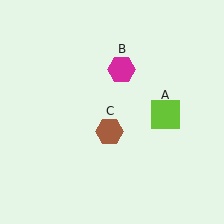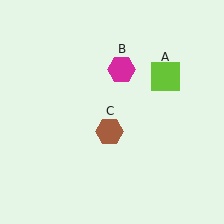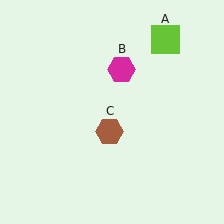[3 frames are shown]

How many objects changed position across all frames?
1 object changed position: lime square (object A).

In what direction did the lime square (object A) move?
The lime square (object A) moved up.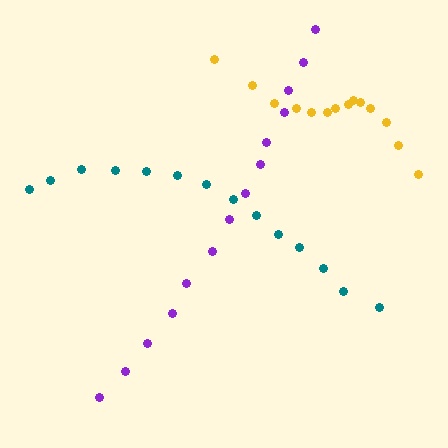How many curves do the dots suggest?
There are 3 distinct paths.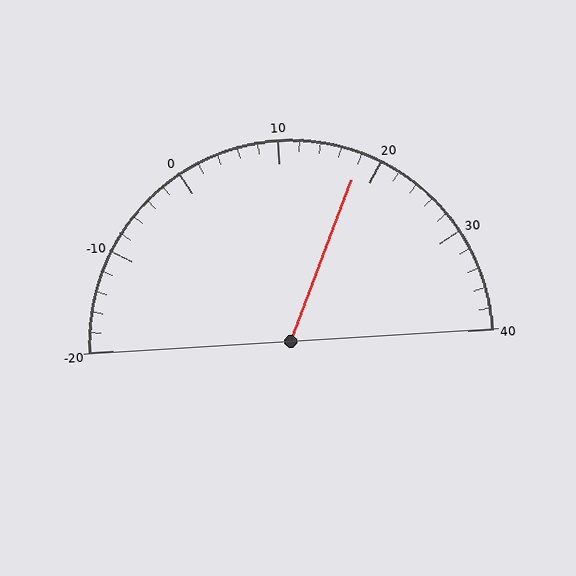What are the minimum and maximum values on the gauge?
The gauge ranges from -20 to 40.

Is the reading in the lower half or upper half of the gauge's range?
The reading is in the upper half of the range (-20 to 40).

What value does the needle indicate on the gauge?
The needle indicates approximately 18.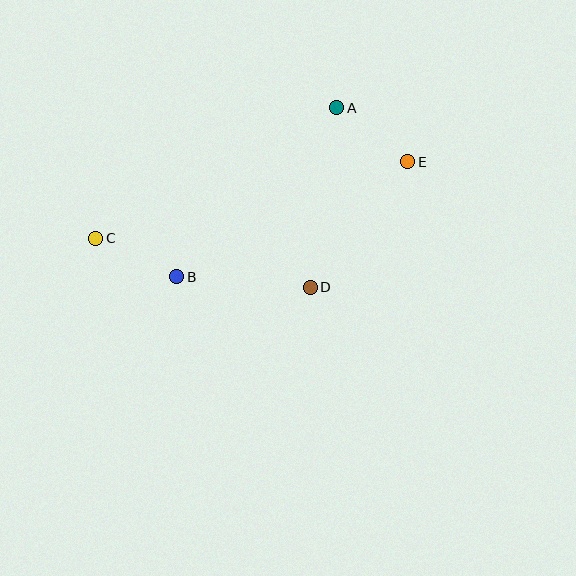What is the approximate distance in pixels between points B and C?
The distance between B and C is approximately 90 pixels.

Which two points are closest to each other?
Points A and E are closest to each other.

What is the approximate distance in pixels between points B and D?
The distance between B and D is approximately 134 pixels.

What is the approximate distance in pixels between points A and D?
The distance between A and D is approximately 181 pixels.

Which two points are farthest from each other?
Points C and E are farthest from each other.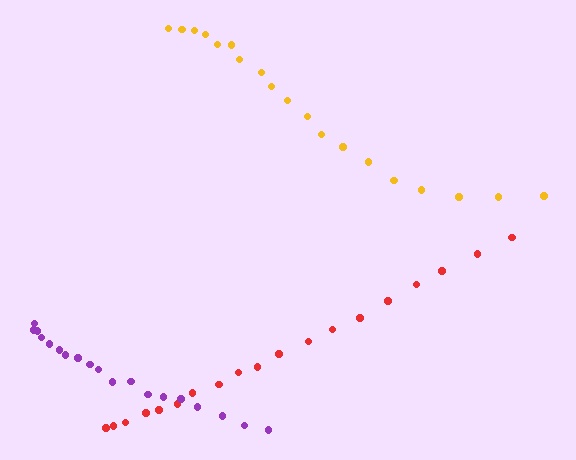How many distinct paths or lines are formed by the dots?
There are 3 distinct paths.